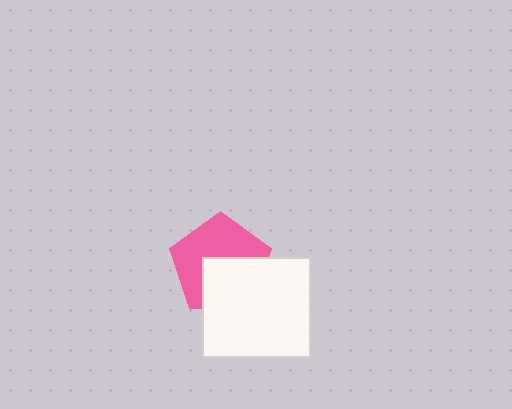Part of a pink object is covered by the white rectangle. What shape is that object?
It is a pentagon.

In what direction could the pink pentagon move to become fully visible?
The pink pentagon could move up. That would shift it out from behind the white rectangle entirely.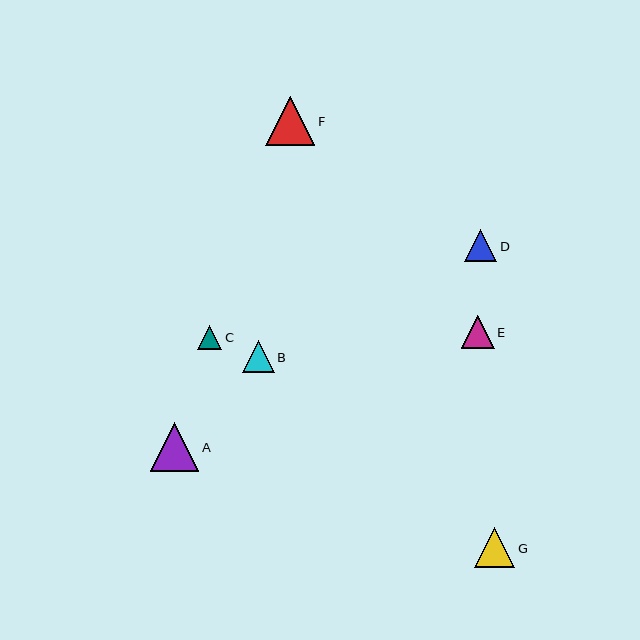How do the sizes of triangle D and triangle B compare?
Triangle D and triangle B are approximately the same size.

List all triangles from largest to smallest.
From largest to smallest: F, A, G, E, D, B, C.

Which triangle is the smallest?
Triangle C is the smallest with a size of approximately 24 pixels.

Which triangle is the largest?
Triangle F is the largest with a size of approximately 49 pixels.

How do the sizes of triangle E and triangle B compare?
Triangle E and triangle B are approximately the same size.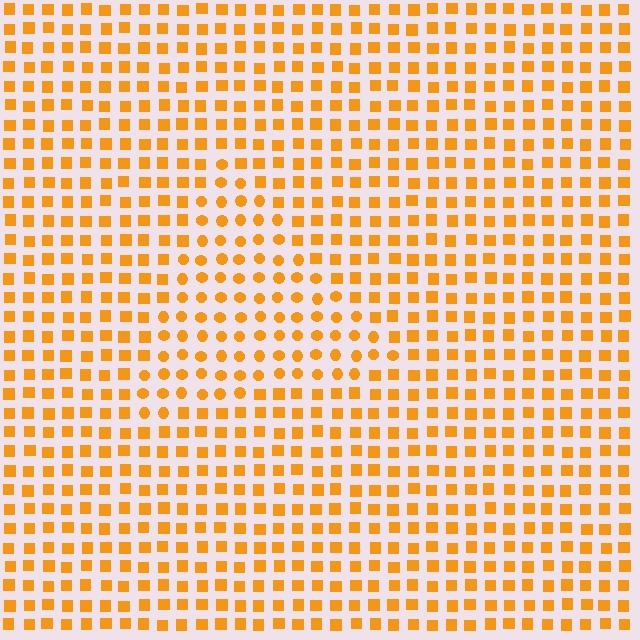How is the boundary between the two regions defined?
The boundary is defined by a change in element shape: circles inside vs. squares outside. All elements share the same color and spacing.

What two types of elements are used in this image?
The image uses circles inside the triangle region and squares outside it.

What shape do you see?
I see a triangle.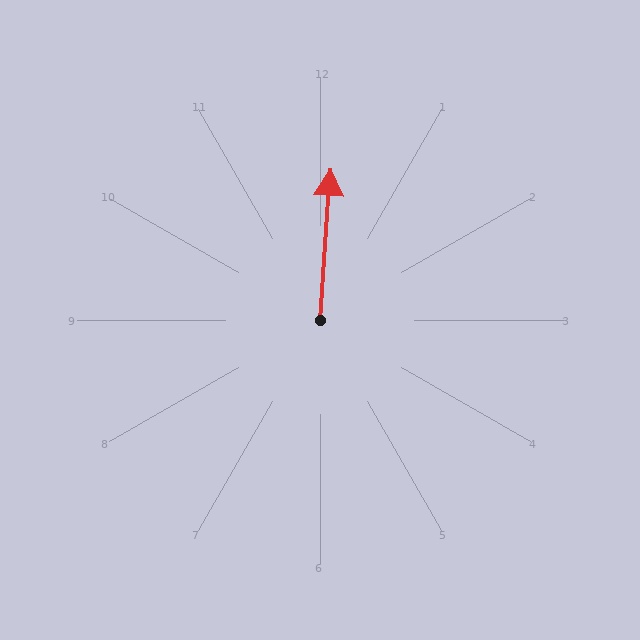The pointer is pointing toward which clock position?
Roughly 12 o'clock.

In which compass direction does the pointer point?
North.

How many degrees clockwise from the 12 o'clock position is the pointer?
Approximately 4 degrees.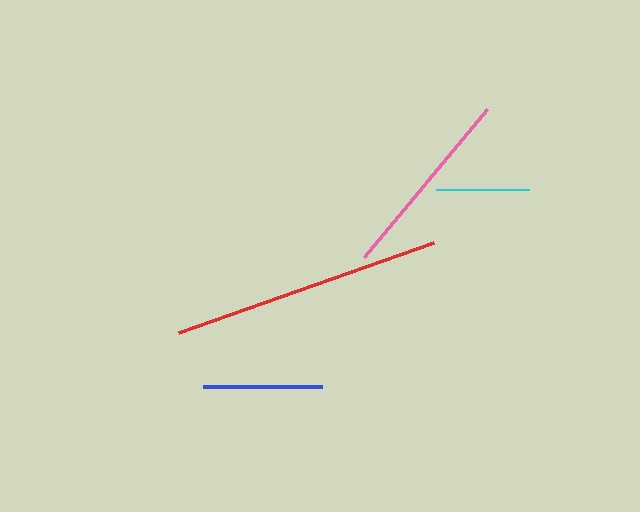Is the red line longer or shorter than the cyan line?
The red line is longer than the cyan line.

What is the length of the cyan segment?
The cyan segment is approximately 93 pixels long.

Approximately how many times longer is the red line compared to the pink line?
The red line is approximately 1.4 times the length of the pink line.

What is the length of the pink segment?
The pink segment is approximately 192 pixels long.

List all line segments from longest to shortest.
From longest to shortest: red, pink, blue, cyan.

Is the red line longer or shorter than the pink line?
The red line is longer than the pink line.